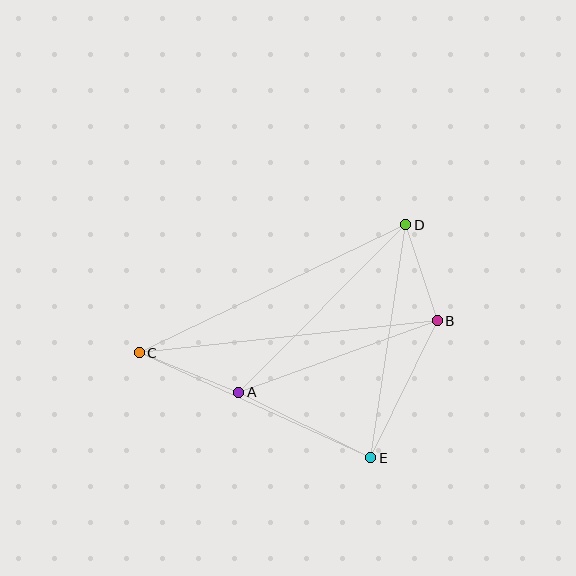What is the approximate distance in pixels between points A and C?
The distance between A and C is approximately 107 pixels.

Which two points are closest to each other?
Points B and D are closest to each other.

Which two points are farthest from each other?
Points B and C are farthest from each other.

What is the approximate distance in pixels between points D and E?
The distance between D and E is approximately 236 pixels.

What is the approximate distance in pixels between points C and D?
The distance between C and D is approximately 295 pixels.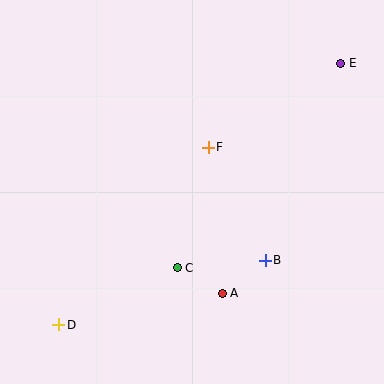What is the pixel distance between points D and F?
The distance between D and F is 232 pixels.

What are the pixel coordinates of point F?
Point F is at (208, 147).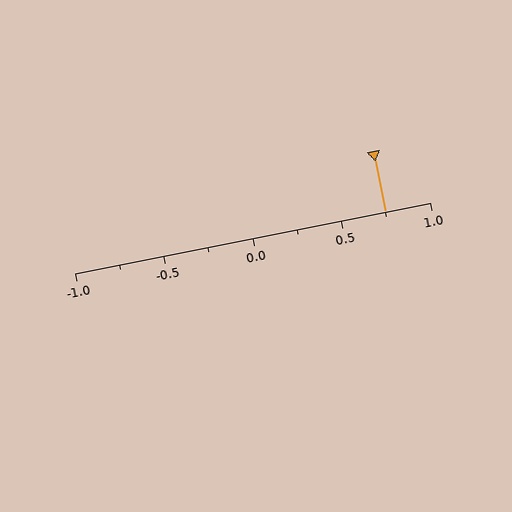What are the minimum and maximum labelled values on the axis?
The axis runs from -1.0 to 1.0.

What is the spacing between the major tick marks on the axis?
The major ticks are spaced 0.5 apart.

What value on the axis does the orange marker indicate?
The marker indicates approximately 0.75.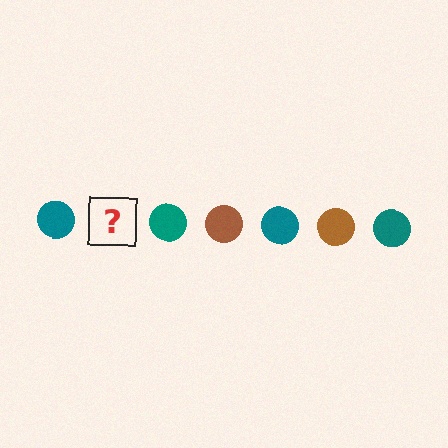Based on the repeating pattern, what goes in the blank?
The blank should be a brown circle.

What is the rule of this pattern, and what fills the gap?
The rule is that the pattern cycles through teal, brown circles. The gap should be filled with a brown circle.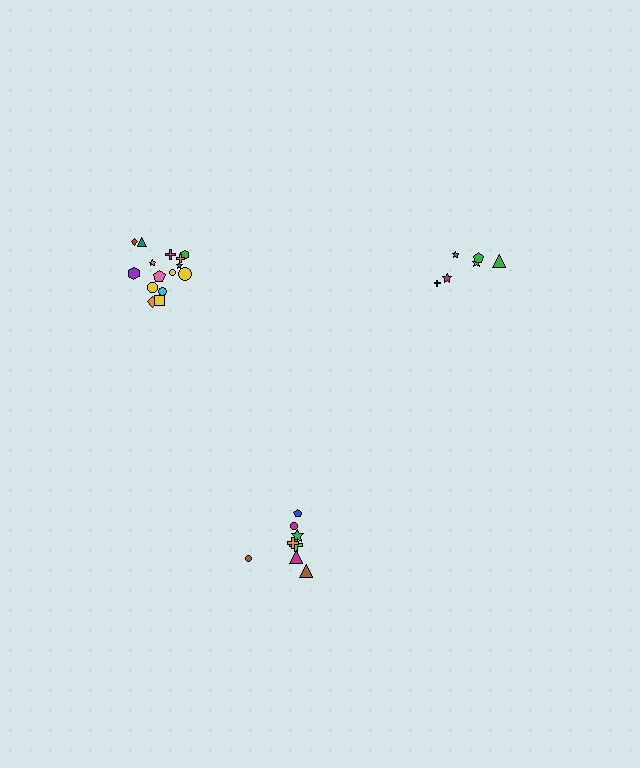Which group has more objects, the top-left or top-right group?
The top-left group.